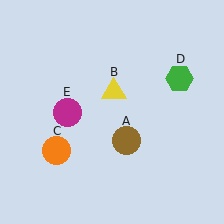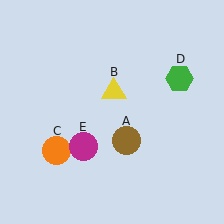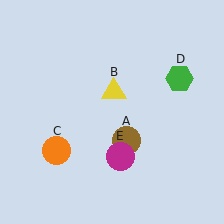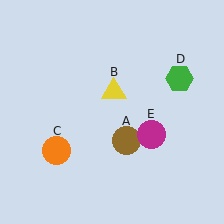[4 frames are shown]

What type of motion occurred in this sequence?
The magenta circle (object E) rotated counterclockwise around the center of the scene.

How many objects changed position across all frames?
1 object changed position: magenta circle (object E).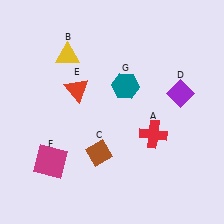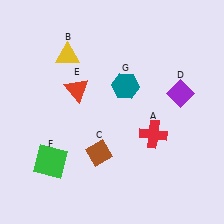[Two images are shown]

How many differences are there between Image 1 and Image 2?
There is 1 difference between the two images.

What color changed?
The square (F) changed from magenta in Image 1 to green in Image 2.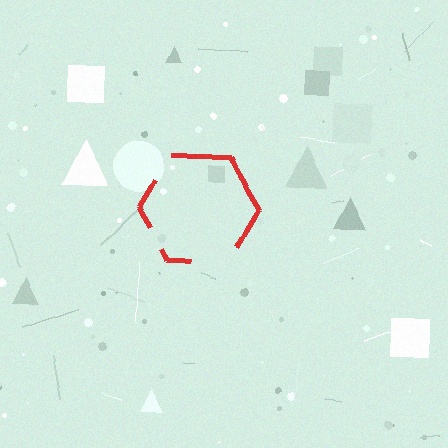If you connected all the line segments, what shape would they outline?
They would outline a hexagon.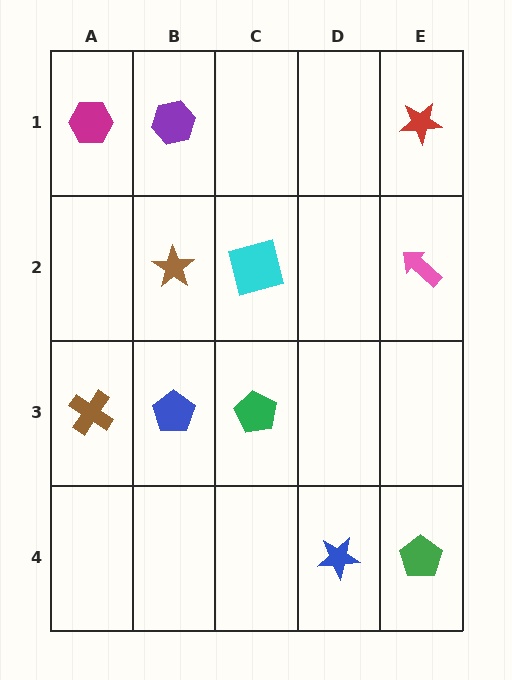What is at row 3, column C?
A green pentagon.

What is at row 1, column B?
A purple hexagon.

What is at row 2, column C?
A cyan square.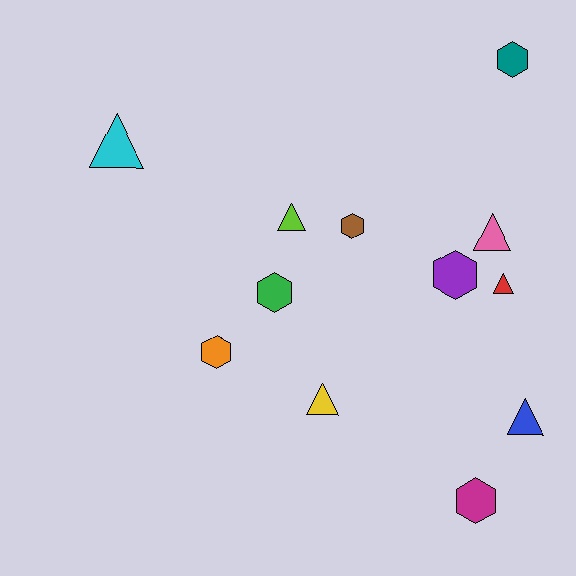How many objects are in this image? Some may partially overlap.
There are 12 objects.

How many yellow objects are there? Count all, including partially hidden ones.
There is 1 yellow object.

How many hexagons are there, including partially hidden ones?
There are 6 hexagons.